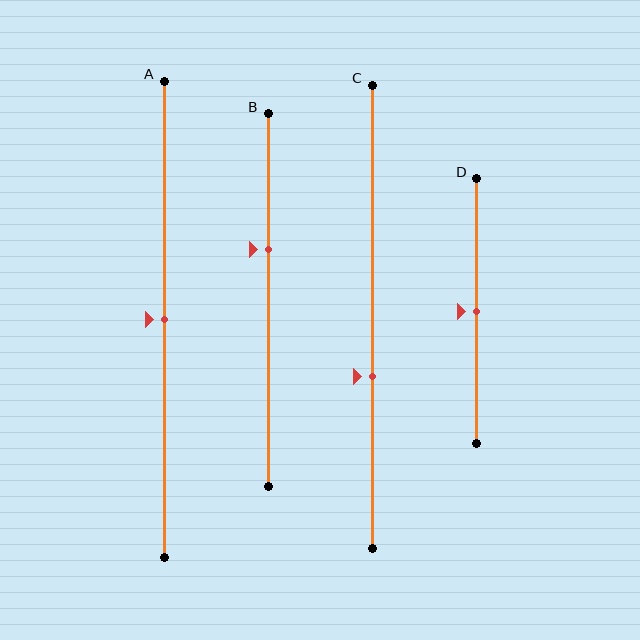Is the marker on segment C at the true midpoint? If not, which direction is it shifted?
No, the marker on segment C is shifted downward by about 13% of the segment length.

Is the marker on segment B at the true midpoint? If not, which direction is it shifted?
No, the marker on segment B is shifted upward by about 14% of the segment length.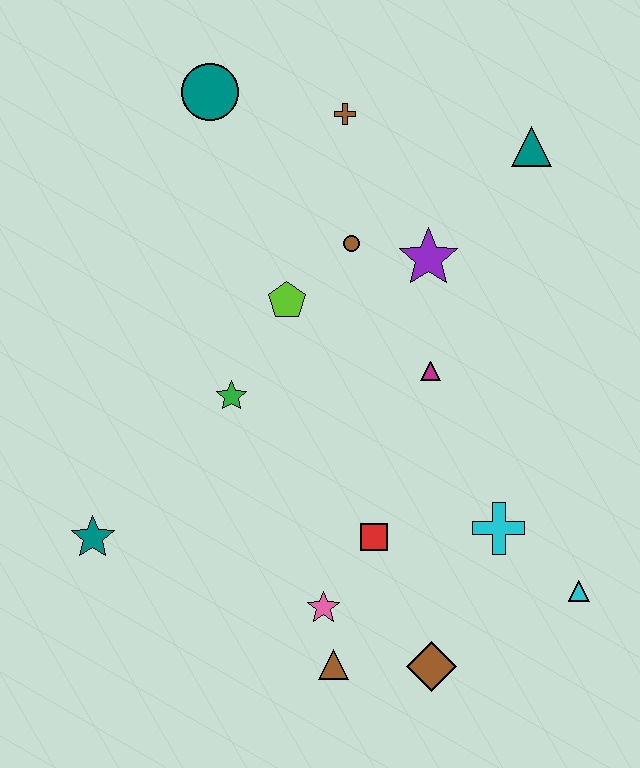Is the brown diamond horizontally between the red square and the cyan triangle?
Yes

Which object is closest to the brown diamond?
The brown triangle is closest to the brown diamond.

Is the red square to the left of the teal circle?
No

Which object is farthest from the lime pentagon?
The cyan triangle is farthest from the lime pentagon.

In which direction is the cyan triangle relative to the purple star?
The cyan triangle is below the purple star.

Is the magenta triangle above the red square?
Yes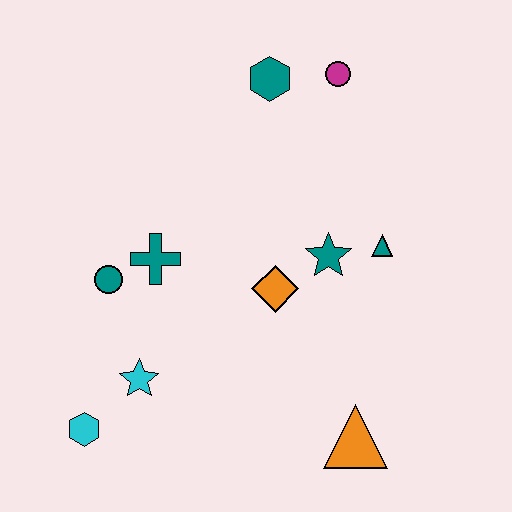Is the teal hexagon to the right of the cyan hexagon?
Yes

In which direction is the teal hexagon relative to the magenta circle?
The teal hexagon is to the left of the magenta circle.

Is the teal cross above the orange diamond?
Yes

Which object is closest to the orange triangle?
The orange diamond is closest to the orange triangle.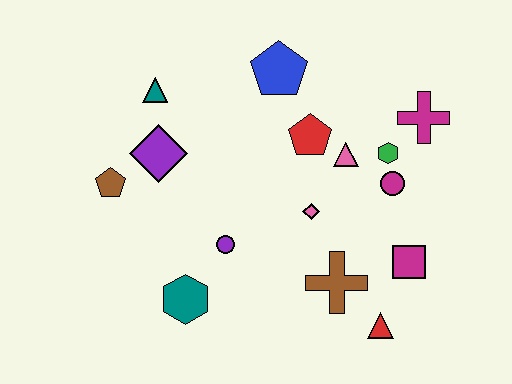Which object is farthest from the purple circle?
The magenta cross is farthest from the purple circle.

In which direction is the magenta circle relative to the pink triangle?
The magenta circle is to the right of the pink triangle.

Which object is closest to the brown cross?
The red triangle is closest to the brown cross.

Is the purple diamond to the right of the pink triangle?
No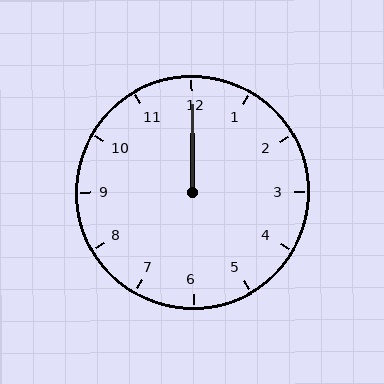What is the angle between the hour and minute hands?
Approximately 0 degrees.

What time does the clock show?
12:00.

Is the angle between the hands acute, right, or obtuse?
It is acute.